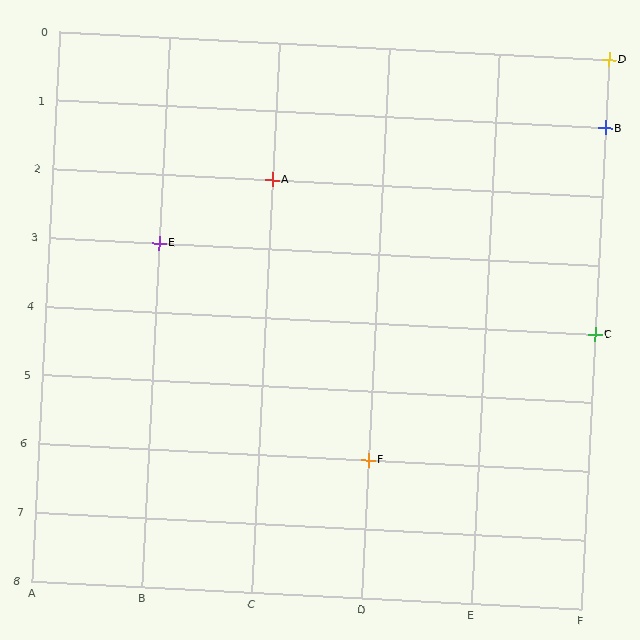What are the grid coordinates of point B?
Point B is at grid coordinates (F, 1).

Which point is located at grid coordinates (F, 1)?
Point B is at (F, 1).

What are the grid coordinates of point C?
Point C is at grid coordinates (F, 4).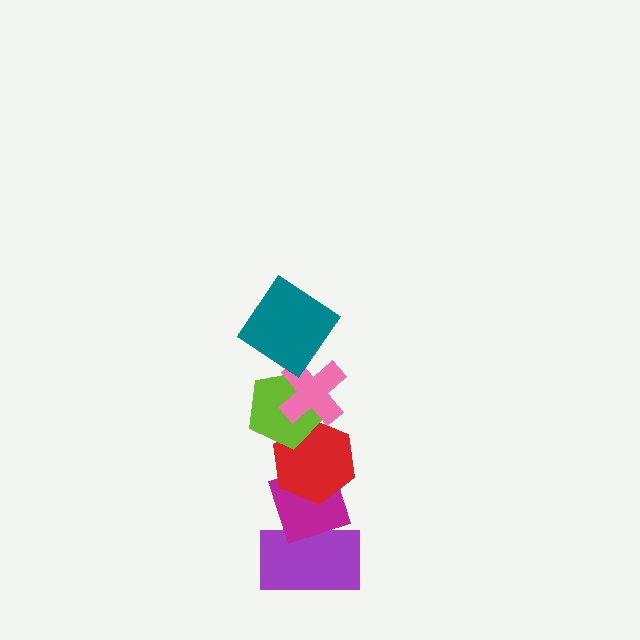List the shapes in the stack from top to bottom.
From top to bottom: the teal diamond, the pink cross, the lime pentagon, the red hexagon, the magenta diamond, the purple rectangle.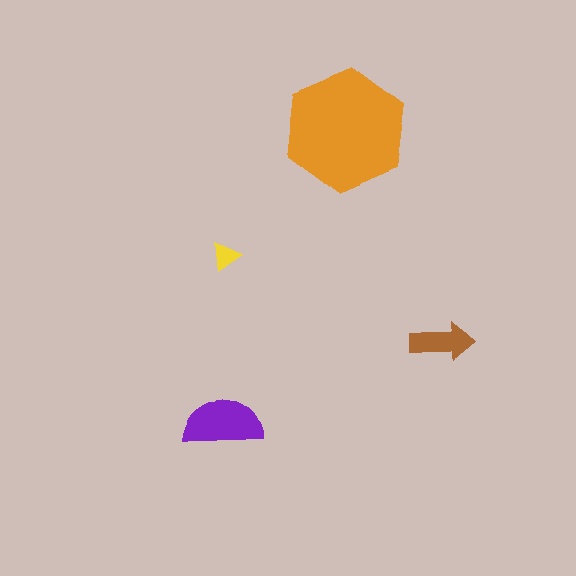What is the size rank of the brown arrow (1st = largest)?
3rd.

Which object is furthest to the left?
The purple semicircle is leftmost.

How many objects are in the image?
There are 4 objects in the image.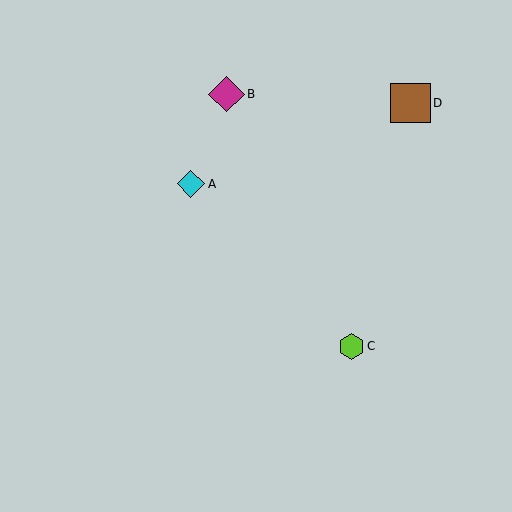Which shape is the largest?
The brown square (labeled D) is the largest.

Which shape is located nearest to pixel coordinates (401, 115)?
The brown square (labeled D) at (410, 103) is nearest to that location.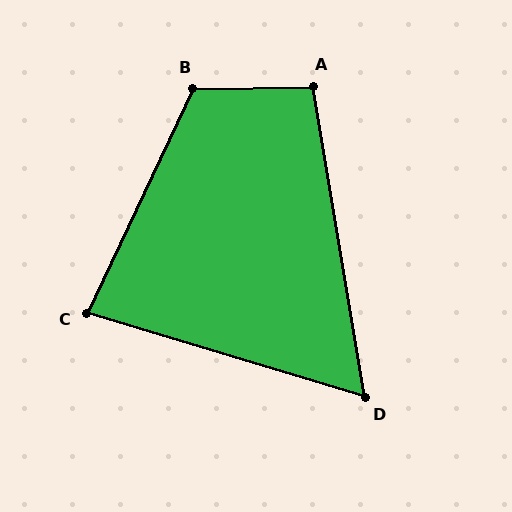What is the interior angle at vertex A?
Approximately 98 degrees (obtuse).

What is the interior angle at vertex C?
Approximately 82 degrees (acute).